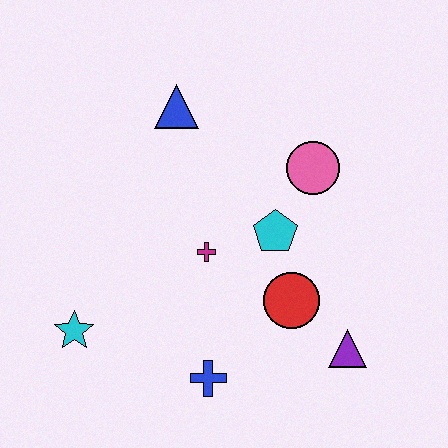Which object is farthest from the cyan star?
The pink circle is farthest from the cyan star.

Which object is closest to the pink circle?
The cyan pentagon is closest to the pink circle.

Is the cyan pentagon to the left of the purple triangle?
Yes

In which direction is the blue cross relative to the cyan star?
The blue cross is to the right of the cyan star.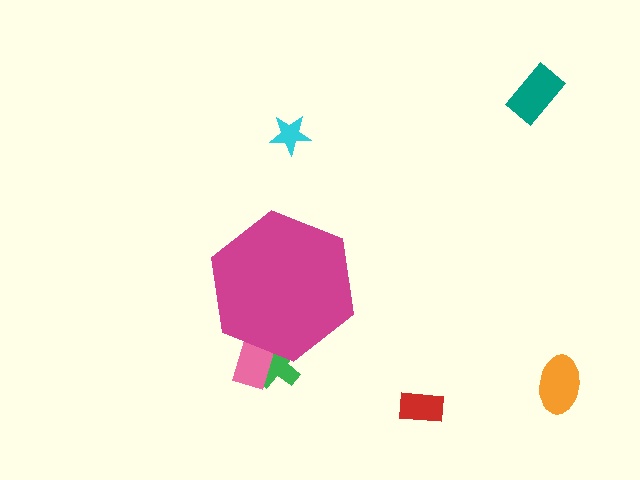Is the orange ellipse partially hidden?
No, the orange ellipse is fully visible.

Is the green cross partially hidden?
Yes, the green cross is partially hidden behind the magenta hexagon.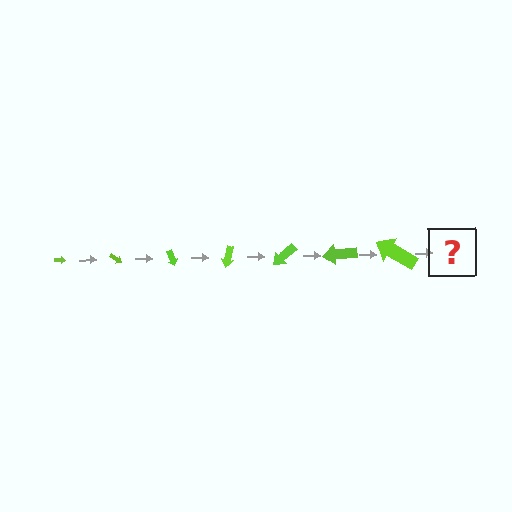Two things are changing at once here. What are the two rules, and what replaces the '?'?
The two rules are that the arrow grows larger each step and it rotates 35 degrees each step. The '?' should be an arrow, larger than the previous one and rotated 245 degrees from the start.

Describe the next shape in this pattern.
It should be an arrow, larger than the previous one and rotated 245 degrees from the start.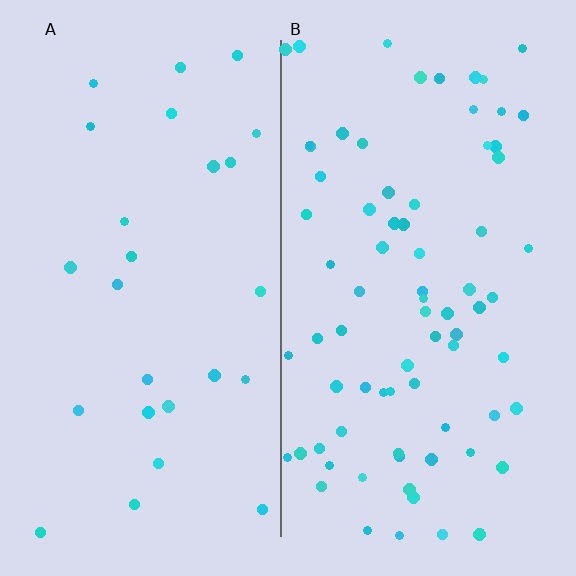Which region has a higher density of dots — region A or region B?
B (the right).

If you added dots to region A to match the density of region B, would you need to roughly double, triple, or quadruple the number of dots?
Approximately triple.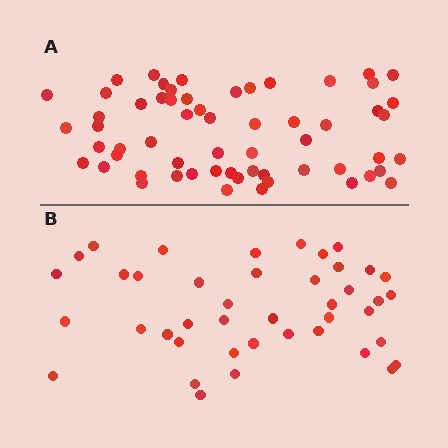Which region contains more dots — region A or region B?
Region A (the top region) has more dots.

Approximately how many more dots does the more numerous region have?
Region A has approximately 20 more dots than region B.